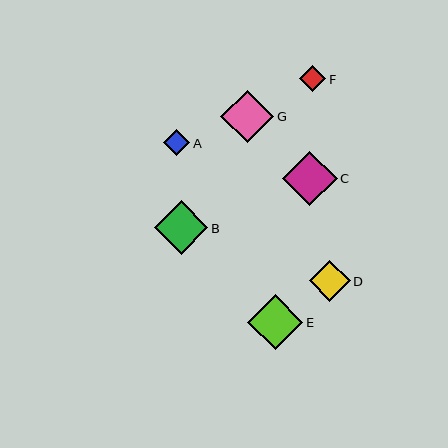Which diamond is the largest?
Diamond E is the largest with a size of approximately 55 pixels.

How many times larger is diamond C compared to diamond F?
Diamond C is approximately 2.1 times the size of diamond F.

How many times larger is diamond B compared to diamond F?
Diamond B is approximately 2.1 times the size of diamond F.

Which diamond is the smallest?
Diamond F is the smallest with a size of approximately 26 pixels.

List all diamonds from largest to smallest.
From largest to smallest: E, C, B, G, D, A, F.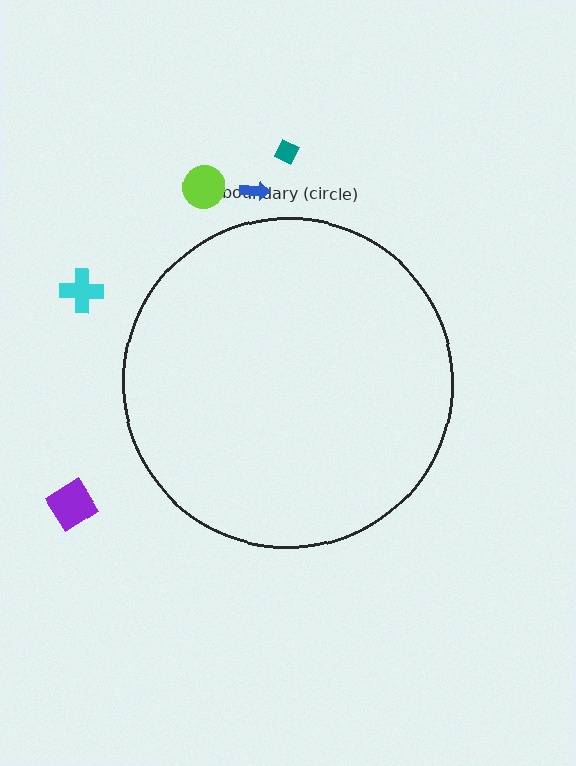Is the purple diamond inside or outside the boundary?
Outside.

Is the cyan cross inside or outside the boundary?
Outside.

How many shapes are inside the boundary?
0 inside, 5 outside.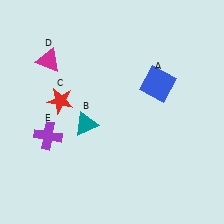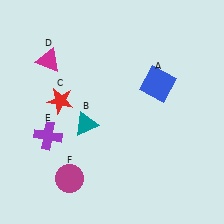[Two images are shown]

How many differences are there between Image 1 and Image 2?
There is 1 difference between the two images.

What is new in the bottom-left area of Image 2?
A magenta circle (F) was added in the bottom-left area of Image 2.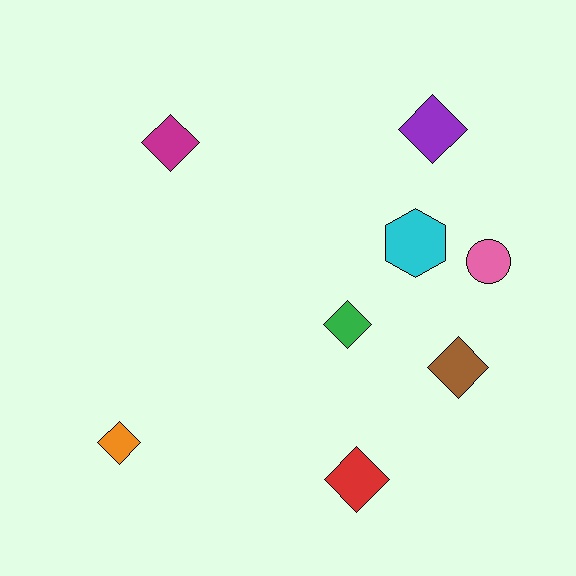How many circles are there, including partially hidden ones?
There is 1 circle.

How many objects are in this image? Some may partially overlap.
There are 8 objects.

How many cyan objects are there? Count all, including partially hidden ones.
There is 1 cyan object.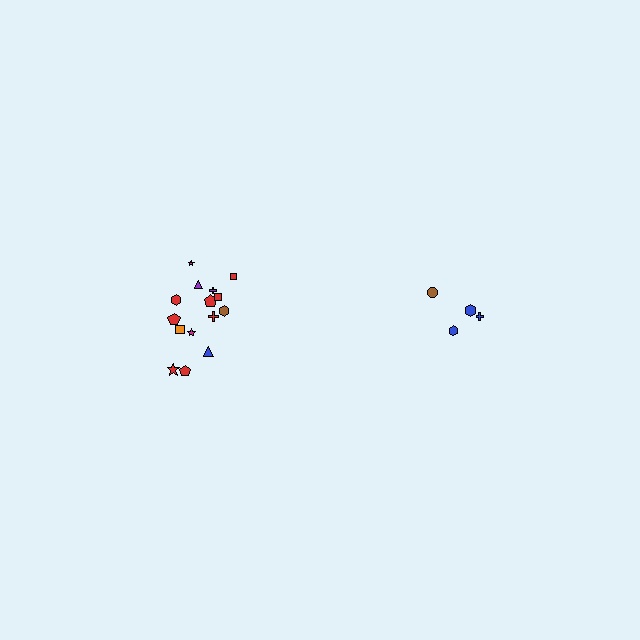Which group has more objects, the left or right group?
The left group.